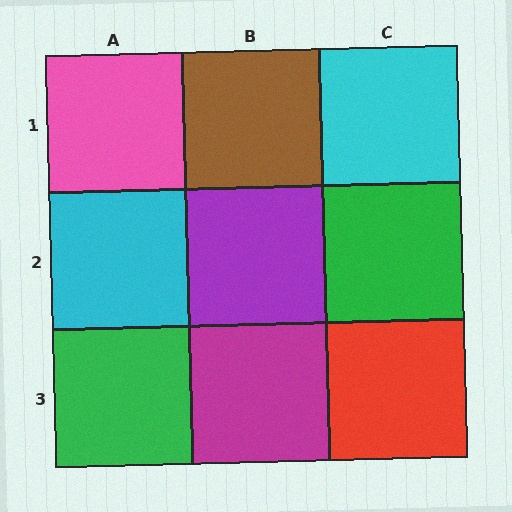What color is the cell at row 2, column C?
Green.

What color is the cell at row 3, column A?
Green.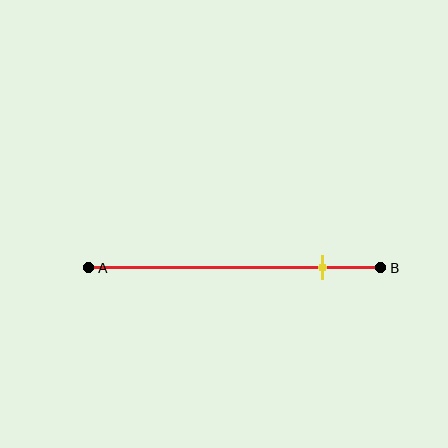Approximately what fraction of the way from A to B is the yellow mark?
The yellow mark is approximately 80% of the way from A to B.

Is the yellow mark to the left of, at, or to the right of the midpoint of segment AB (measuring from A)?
The yellow mark is to the right of the midpoint of segment AB.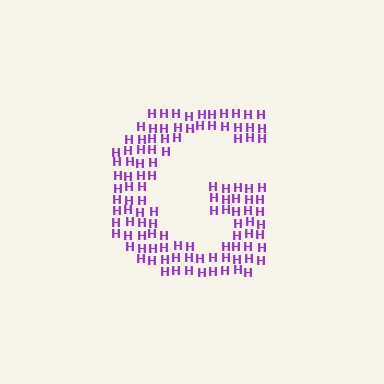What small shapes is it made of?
It is made of small letter H's.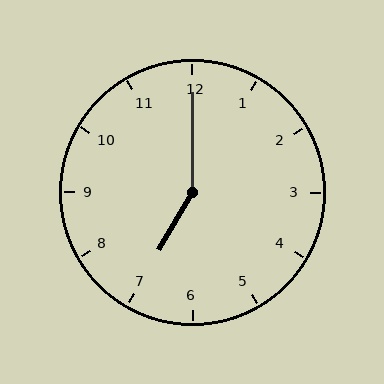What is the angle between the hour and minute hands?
Approximately 150 degrees.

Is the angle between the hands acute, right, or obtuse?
It is obtuse.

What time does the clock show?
7:00.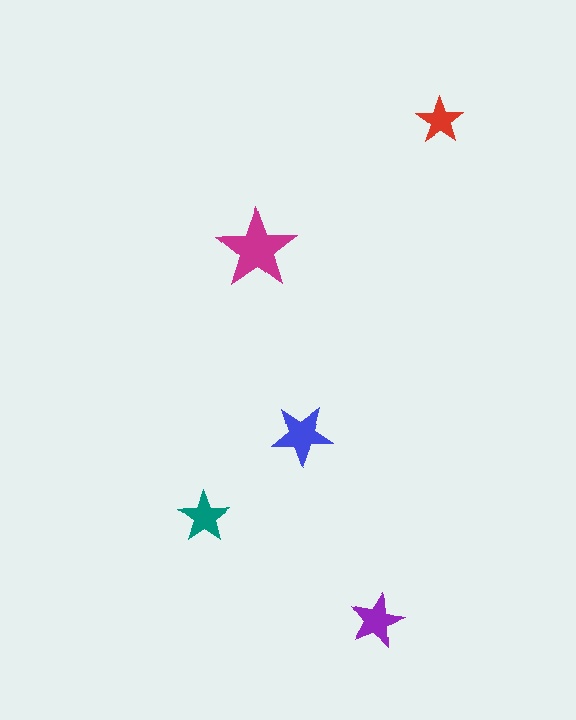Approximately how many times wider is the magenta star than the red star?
About 1.5 times wider.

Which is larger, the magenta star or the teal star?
The magenta one.